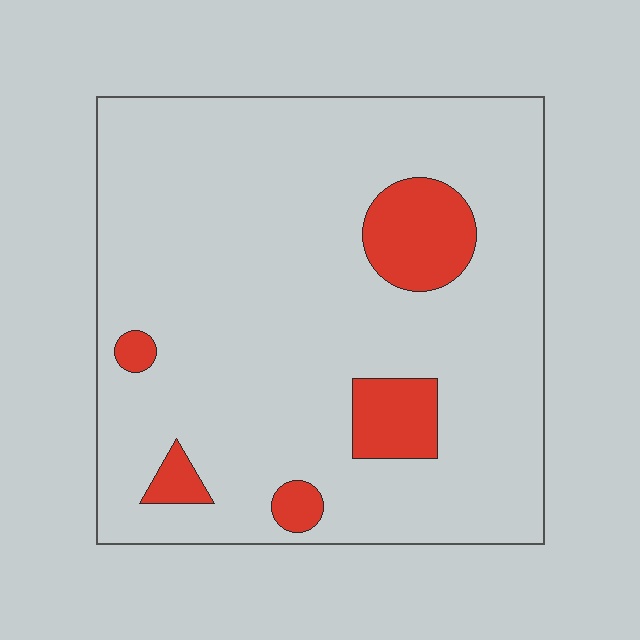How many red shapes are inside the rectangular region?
5.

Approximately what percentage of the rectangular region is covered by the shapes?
Approximately 10%.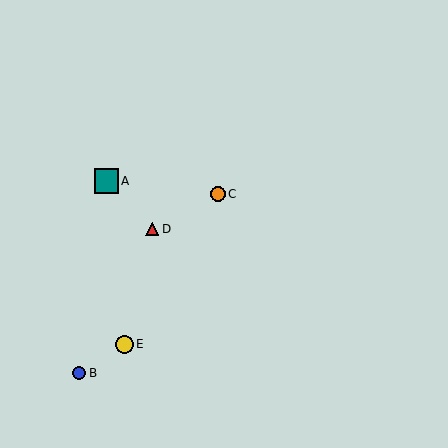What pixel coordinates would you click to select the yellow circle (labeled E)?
Click at (124, 344) to select the yellow circle E.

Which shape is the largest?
The teal square (labeled A) is the largest.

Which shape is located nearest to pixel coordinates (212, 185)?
The orange circle (labeled C) at (218, 194) is nearest to that location.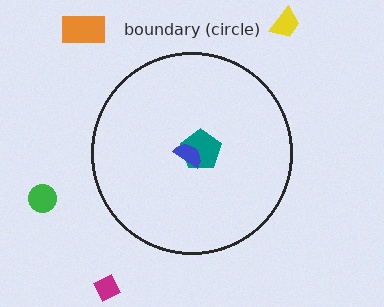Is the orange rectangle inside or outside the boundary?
Outside.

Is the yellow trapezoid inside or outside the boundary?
Outside.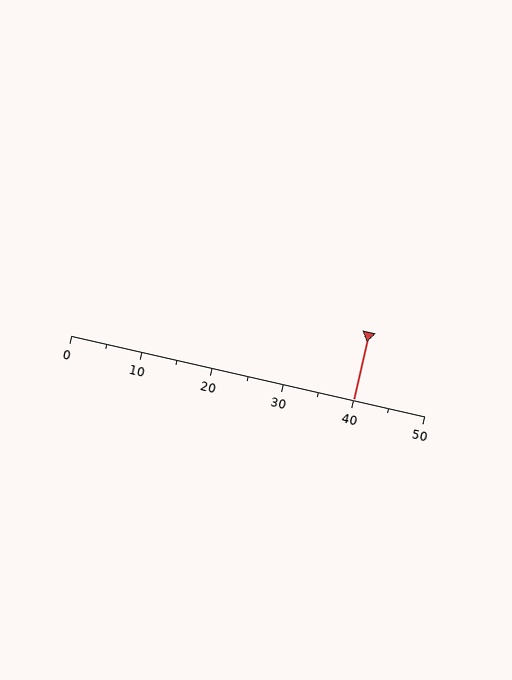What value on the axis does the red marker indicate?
The marker indicates approximately 40.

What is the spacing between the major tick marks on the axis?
The major ticks are spaced 10 apart.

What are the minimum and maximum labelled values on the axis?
The axis runs from 0 to 50.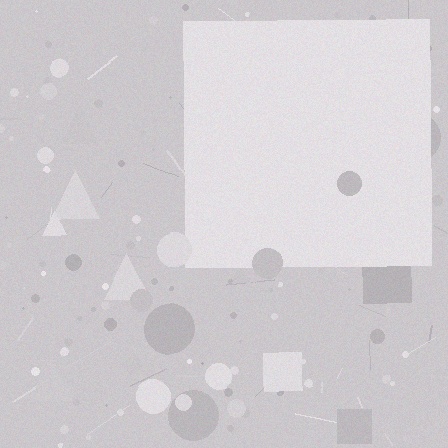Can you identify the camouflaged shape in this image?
The camouflaged shape is a square.